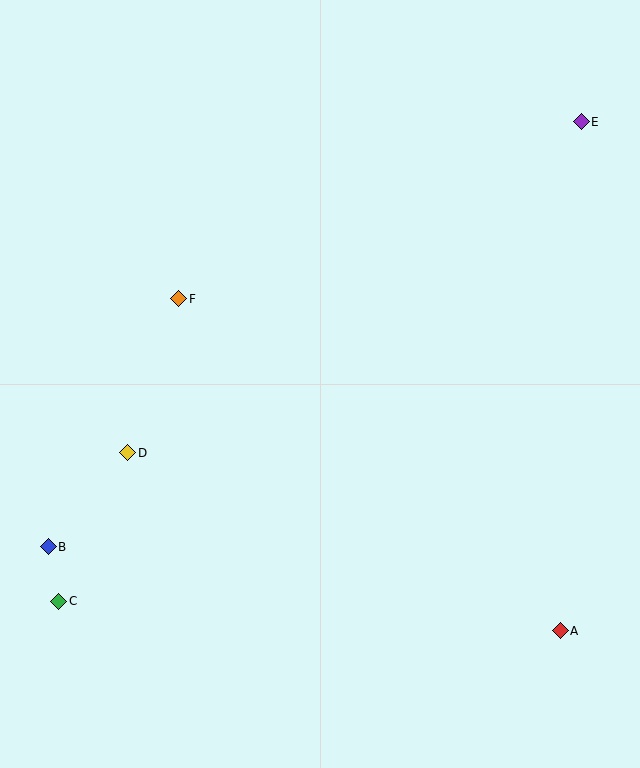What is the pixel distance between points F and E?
The distance between F and E is 440 pixels.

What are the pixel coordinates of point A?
Point A is at (560, 631).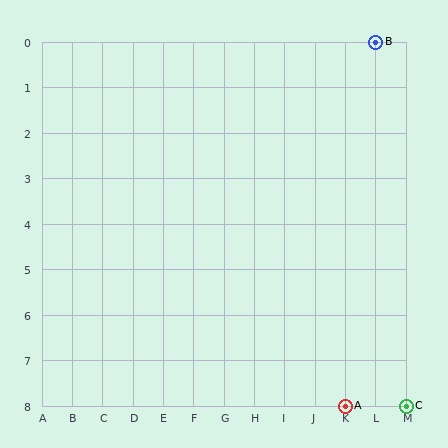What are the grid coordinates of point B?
Point B is at grid coordinates (L, 0).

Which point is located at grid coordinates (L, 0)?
Point B is at (L, 0).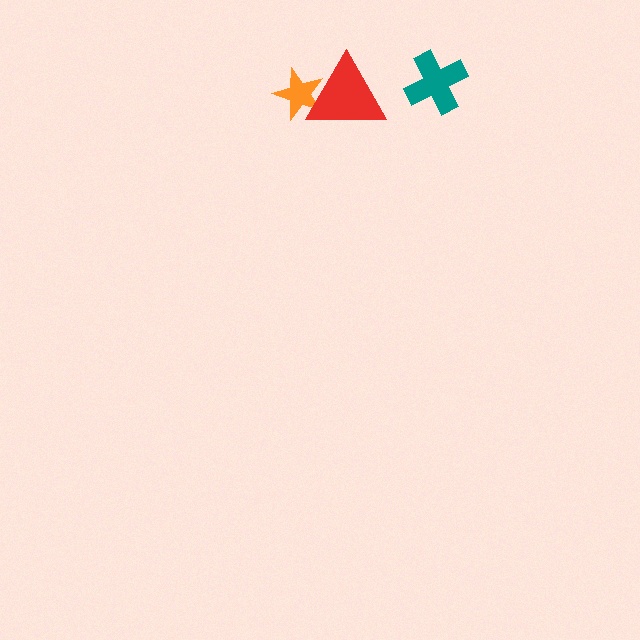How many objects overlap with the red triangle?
1 object overlaps with the red triangle.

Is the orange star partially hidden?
Yes, it is partially covered by another shape.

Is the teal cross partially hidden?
No, no other shape covers it.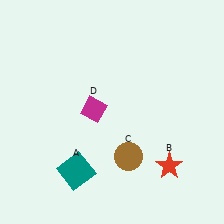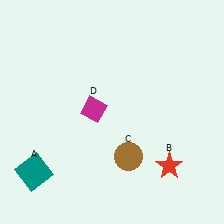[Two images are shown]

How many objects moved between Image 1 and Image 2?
1 object moved between the two images.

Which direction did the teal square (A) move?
The teal square (A) moved left.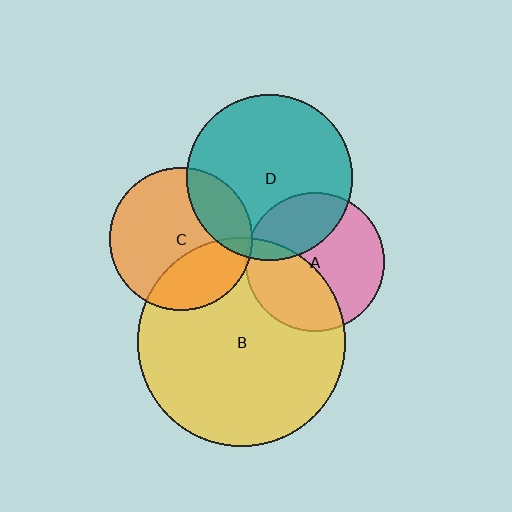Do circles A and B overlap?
Yes.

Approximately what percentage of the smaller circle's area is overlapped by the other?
Approximately 40%.